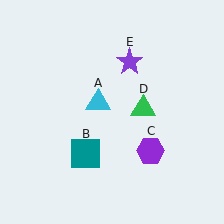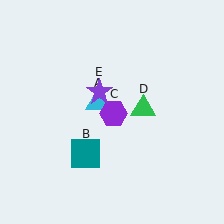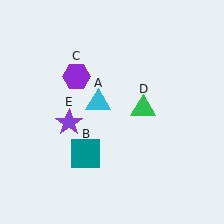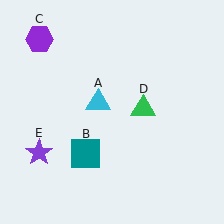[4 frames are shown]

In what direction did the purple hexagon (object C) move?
The purple hexagon (object C) moved up and to the left.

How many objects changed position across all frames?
2 objects changed position: purple hexagon (object C), purple star (object E).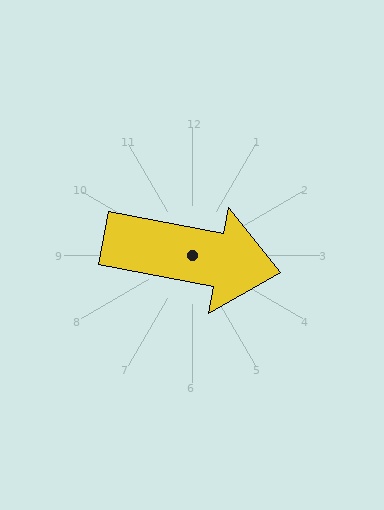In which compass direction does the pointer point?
East.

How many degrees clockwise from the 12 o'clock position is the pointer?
Approximately 101 degrees.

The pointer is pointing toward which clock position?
Roughly 3 o'clock.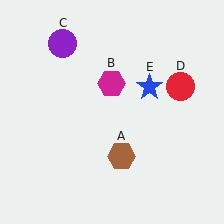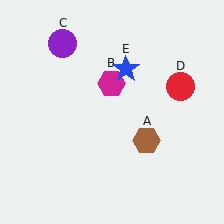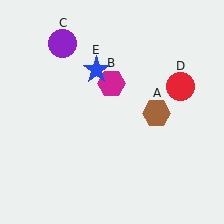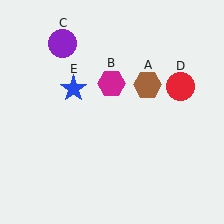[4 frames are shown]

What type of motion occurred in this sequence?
The brown hexagon (object A), blue star (object E) rotated counterclockwise around the center of the scene.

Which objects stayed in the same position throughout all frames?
Magenta hexagon (object B) and purple circle (object C) and red circle (object D) remained stationary.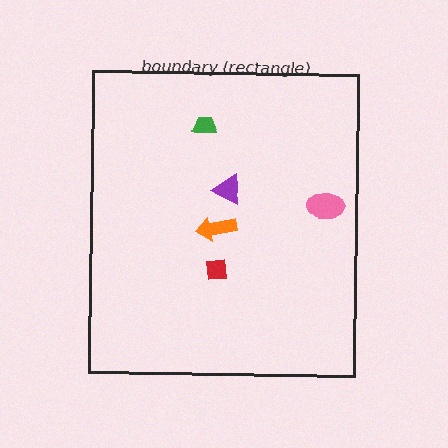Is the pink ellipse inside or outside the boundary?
Inside.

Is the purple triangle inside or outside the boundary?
Inside.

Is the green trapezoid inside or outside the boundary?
Inside.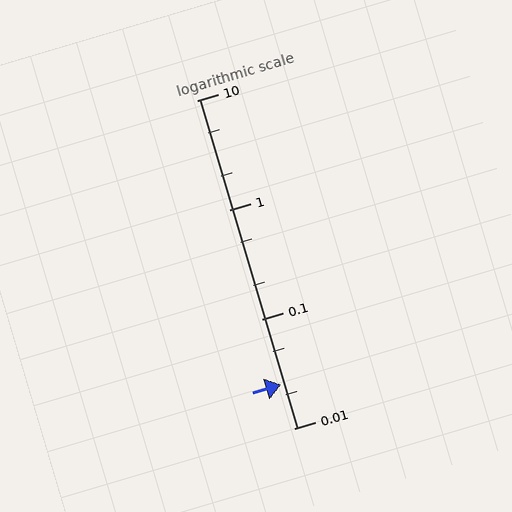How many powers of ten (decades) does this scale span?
The scale spans 3 decades, from 0.01 to 10.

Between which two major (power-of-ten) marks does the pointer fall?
The pointer is between 0.01 and 0.1.